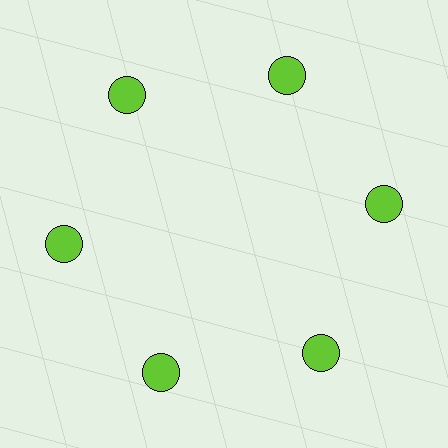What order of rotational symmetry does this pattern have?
This pattern has 6-fold rotational symmetry.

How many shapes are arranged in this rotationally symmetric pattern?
There are 6 shapes, arranged in 6 groups of 1.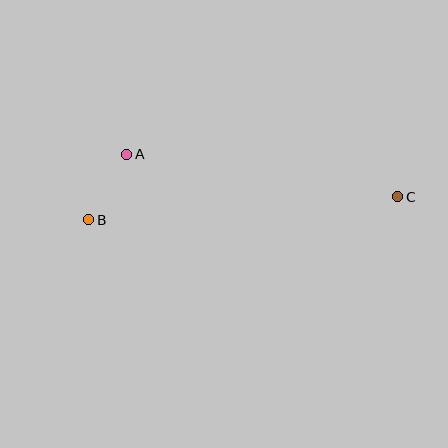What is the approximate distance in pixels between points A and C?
The distance between A and C is approximately 275 pixels.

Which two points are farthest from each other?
Points B and C are farthest from each other.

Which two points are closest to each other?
Points A and B are closest to each other.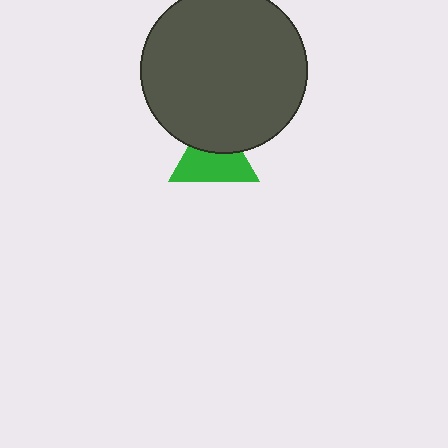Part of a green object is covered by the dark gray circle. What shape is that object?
It is a triangle.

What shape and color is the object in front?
The object in front is a dark gray circle.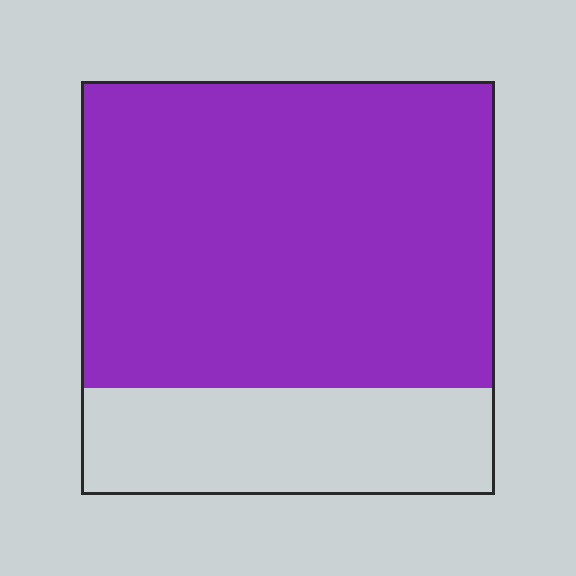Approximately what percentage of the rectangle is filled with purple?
Approximately 75%.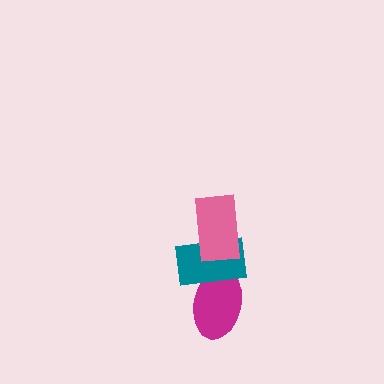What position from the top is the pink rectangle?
The pink rectangle is 1st from the top.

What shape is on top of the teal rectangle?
The pink rectangle is on top of the teal rectangle.